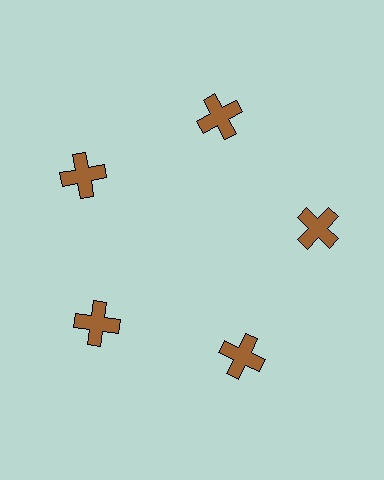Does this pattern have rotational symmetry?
Yes, this pattern has 5-fold rotational symmetry. It looks the same after rotating 72 degrees around the center.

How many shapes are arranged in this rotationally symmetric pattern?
There are 5 shapes, arranged in 5 groups of 1.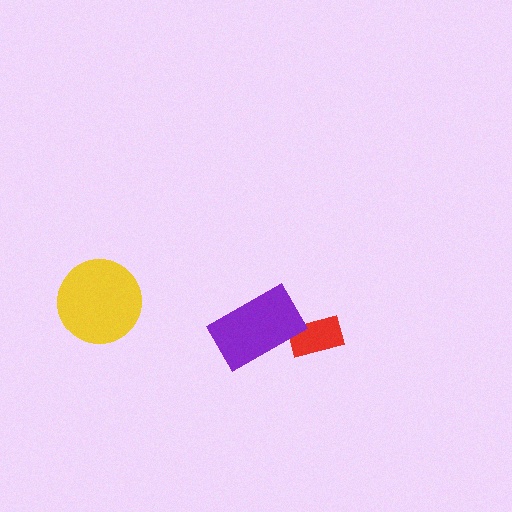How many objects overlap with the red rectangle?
1 object overlaps with the red rectangle.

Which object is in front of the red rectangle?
The purple rectangle is in front of the red rectangle.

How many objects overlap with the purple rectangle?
1 object overlaps with the purple rectangle.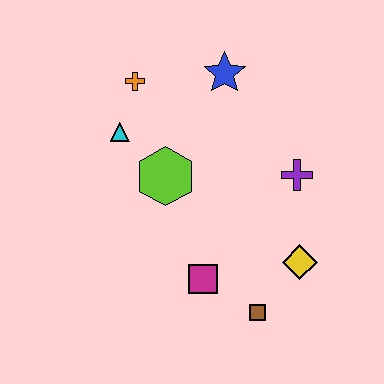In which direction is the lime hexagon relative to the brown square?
The lime hexagon is above the brown square.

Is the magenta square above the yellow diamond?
No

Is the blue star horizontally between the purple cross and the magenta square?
Yes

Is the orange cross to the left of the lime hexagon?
Yes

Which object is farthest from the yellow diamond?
The orange cross is farthest from the yellow diamond.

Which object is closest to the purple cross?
The yellow diamond is closest to the purple cross.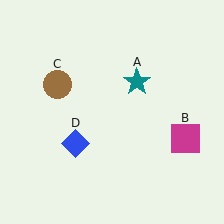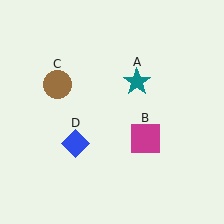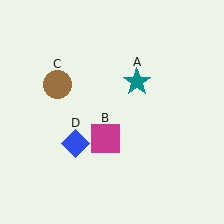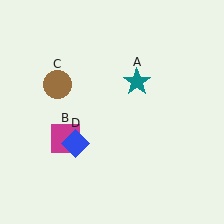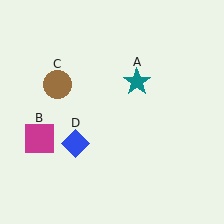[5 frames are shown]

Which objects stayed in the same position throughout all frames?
Teal star (object A) and brown circle (object C) and blue diamond (object D) remained stationary.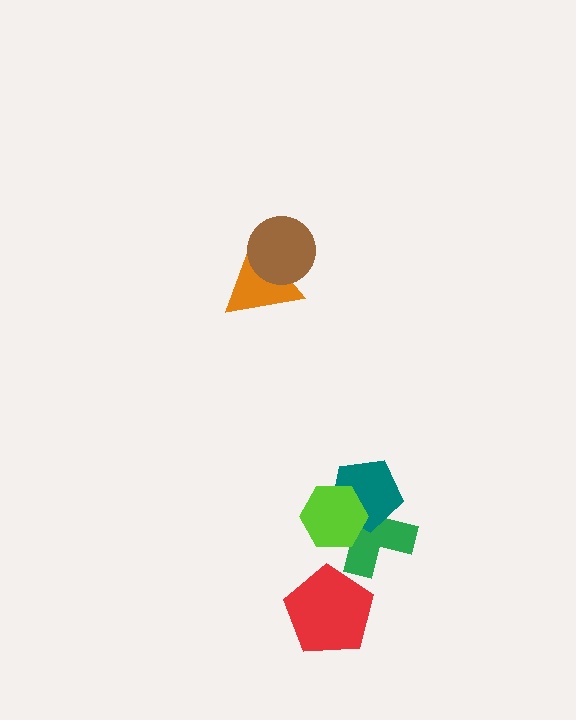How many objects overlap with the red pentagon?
0 objects overlap with the red pentagon.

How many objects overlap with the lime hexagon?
2 objects overlap with the lime hexagon.